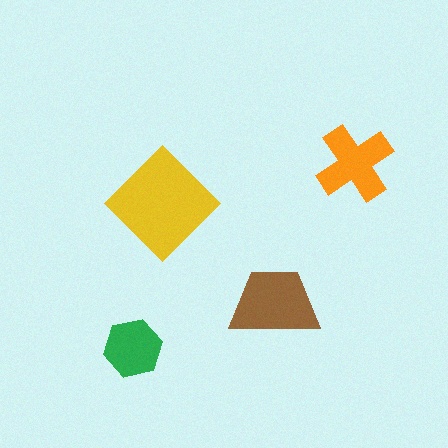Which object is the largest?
The yellow diamond.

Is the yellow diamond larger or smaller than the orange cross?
Larger.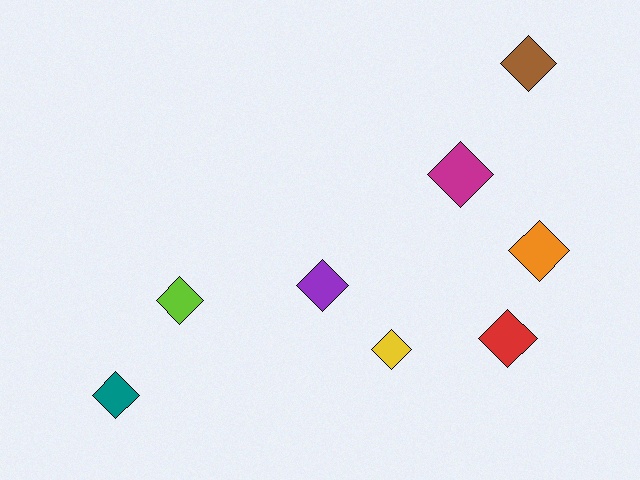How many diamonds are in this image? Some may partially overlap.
There are 8 diamonds.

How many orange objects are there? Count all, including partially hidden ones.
There is 1 orange object.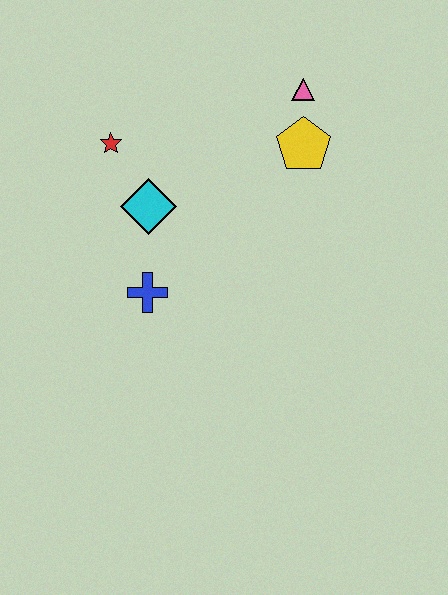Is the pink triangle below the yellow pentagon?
No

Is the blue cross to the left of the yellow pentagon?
Yes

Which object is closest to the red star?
The cyan diamond is closest to the red star.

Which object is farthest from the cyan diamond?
The pink triangle is farthest from the cyan diamond.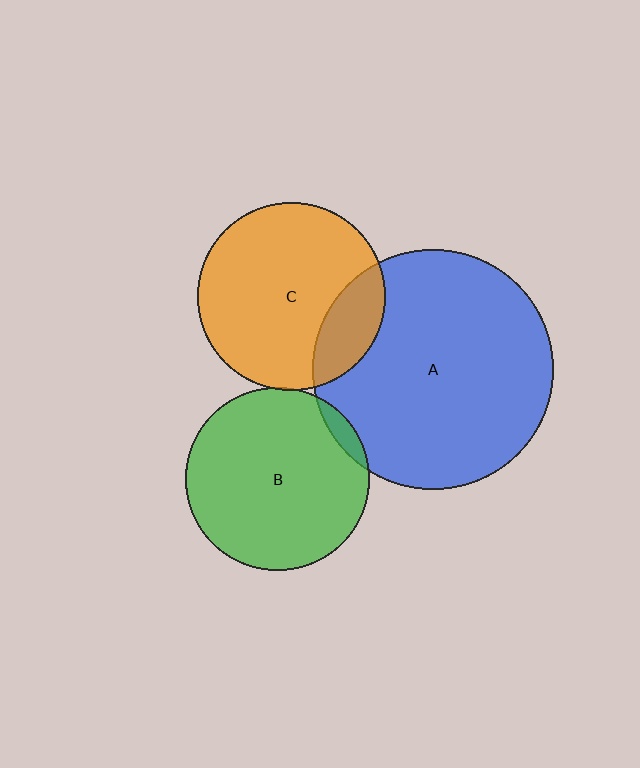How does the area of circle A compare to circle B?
Approximately 1.7 times.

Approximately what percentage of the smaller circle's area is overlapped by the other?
Approximately 20%.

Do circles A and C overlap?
Yes.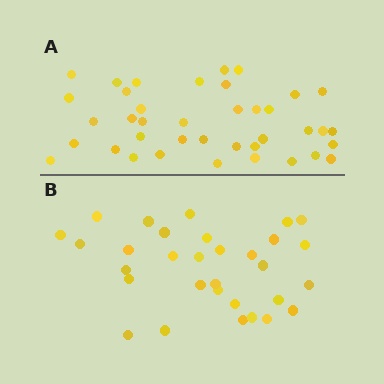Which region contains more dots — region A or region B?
Region A (the top region) has more dots.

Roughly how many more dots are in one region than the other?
Region A has roughly 8 or so more dots than region B.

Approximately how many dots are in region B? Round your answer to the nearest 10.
About 30 dots. (The exact count is 31, which rounds to 30.)